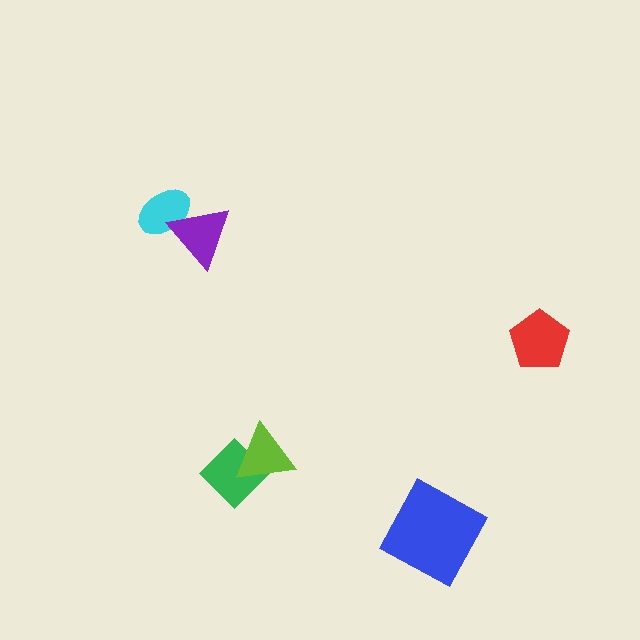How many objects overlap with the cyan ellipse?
1 object overlaps with the cyan ellipse.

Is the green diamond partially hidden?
Yes, it is partially covered by another shape.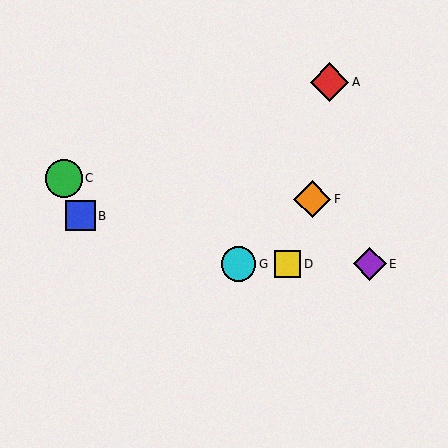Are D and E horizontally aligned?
Yes, both are at y≈264.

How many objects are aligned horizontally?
3 objects (D, E, G) are aligned horizontally.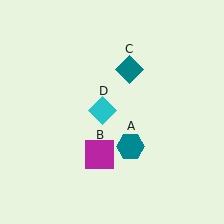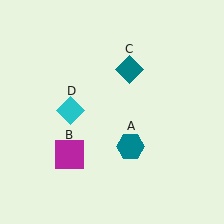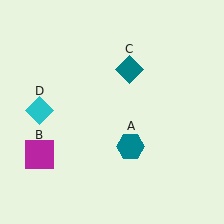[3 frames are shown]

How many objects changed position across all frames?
2 objects changed position: magenta square (object B), cyan diamond (object D).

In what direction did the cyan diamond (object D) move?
The cyan diamond (object D) moved left.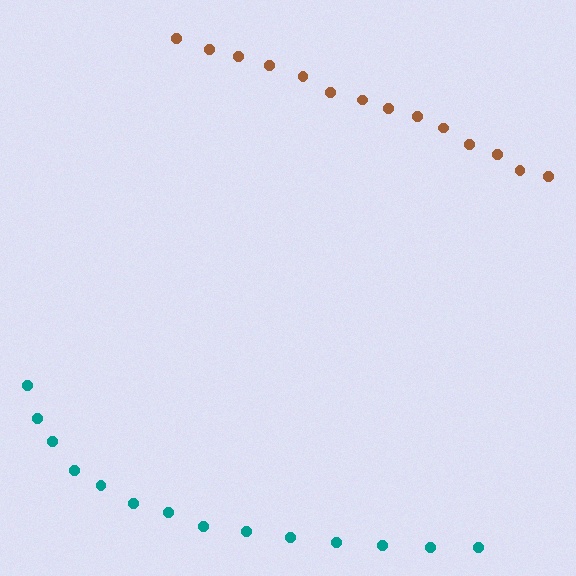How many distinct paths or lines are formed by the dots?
There are 2 distinct paths.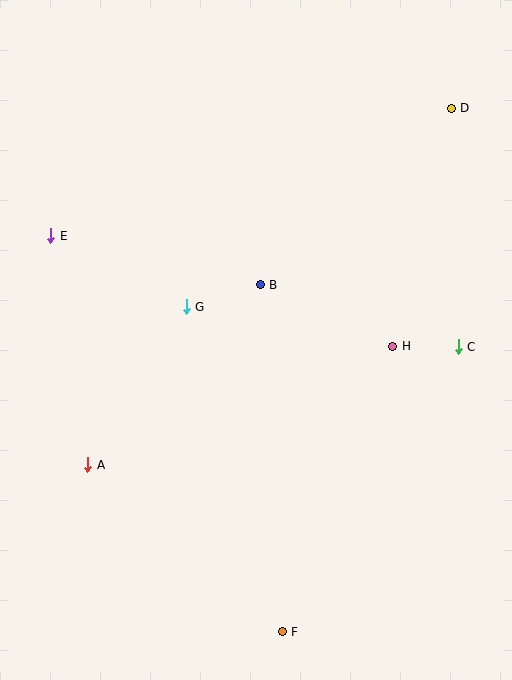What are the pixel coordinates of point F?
Point F is at (282, 632).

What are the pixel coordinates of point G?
Point G is at (186, 307).